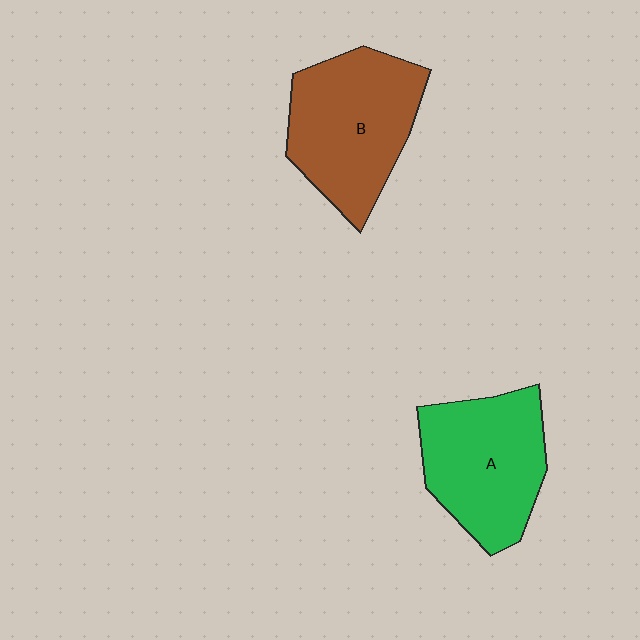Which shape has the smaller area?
Shape A (green).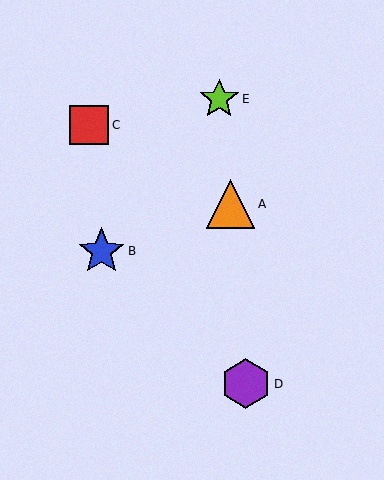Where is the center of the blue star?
The center of the blue star is at (102, 251).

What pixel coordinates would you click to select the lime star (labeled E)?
Click at (219, 99) to select the lime star E.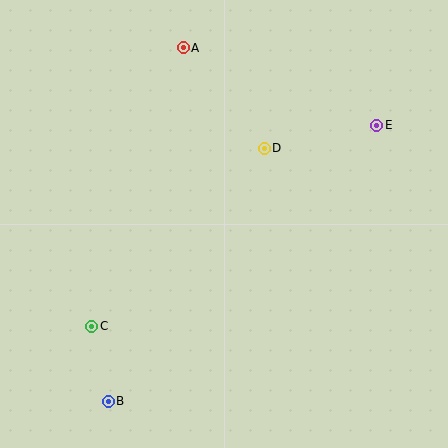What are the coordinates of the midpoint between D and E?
The midpoint between D and E is at (321, 137).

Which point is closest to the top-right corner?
Point E is closest to the top-right corner.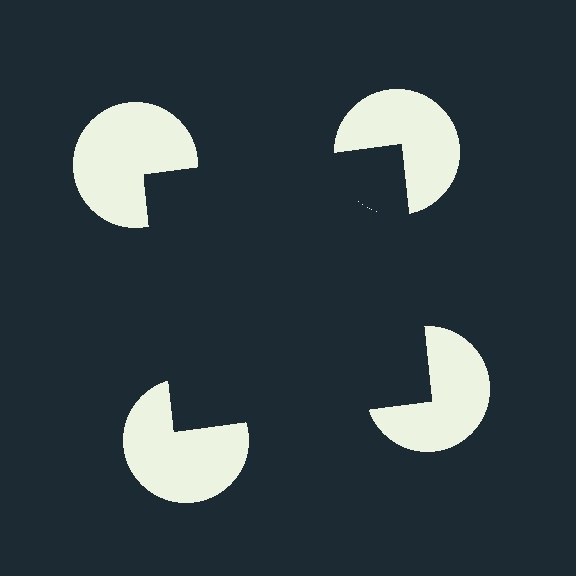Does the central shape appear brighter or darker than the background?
It typically appears slightly darker than the background, even though no actual brightness change is drawn.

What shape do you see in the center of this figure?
An illusory square — its edges are inferred from the aligned wedge cuts in the pac-man discs, not physically drawn.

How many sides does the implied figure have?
4 sides.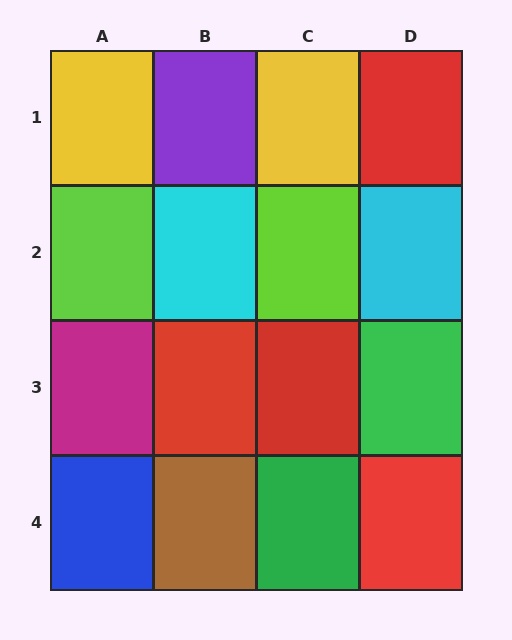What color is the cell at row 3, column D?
Green.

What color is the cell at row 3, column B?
Red.